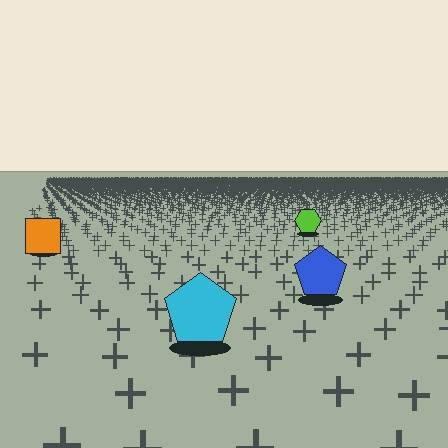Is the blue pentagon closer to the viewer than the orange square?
Yes. The blue pentagon is closer — you can tell from the texture gradient: the ground texture is coarser near it.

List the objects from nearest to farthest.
From nearest to farthest: the cyan pentagon, the blue pentagon, the orange square, the lime hexagon.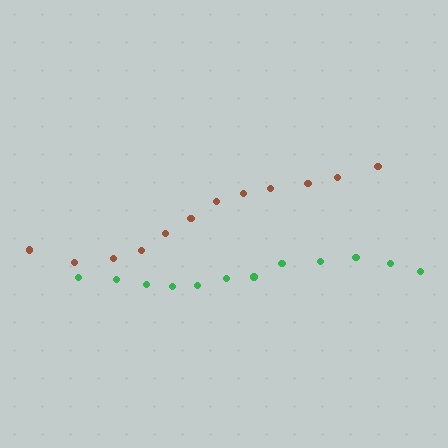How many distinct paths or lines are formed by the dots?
There are 2 distinct paths.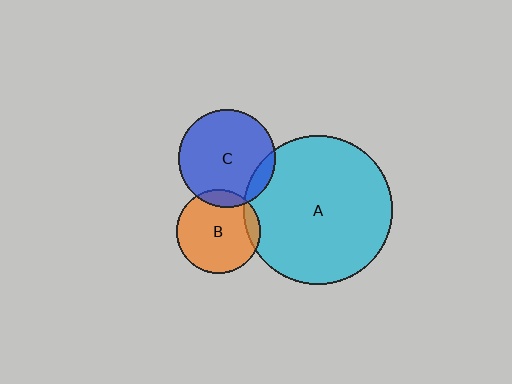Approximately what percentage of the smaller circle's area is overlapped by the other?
Approximately 10%.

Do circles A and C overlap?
Yes.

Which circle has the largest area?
Circle A (cyan).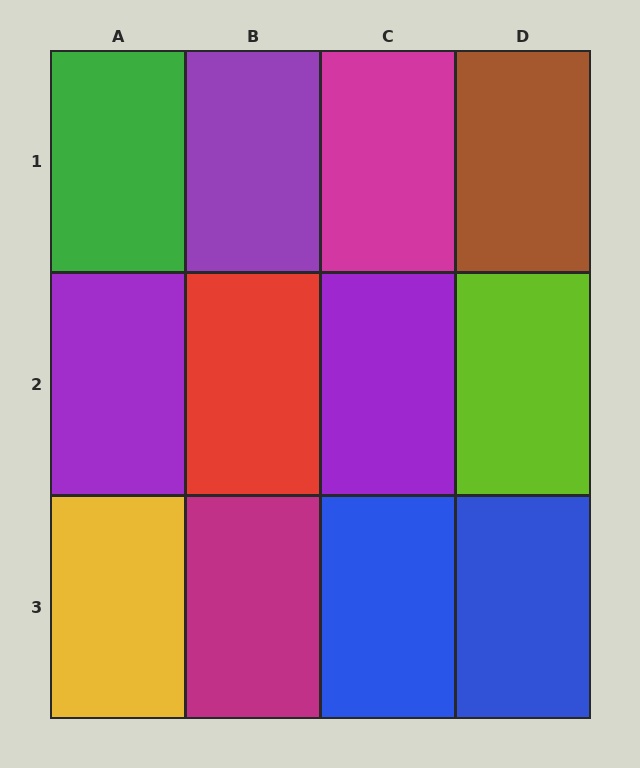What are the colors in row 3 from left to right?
Yellow, magenta, blue, blue.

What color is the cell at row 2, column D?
Lime.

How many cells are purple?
3 cells are purple.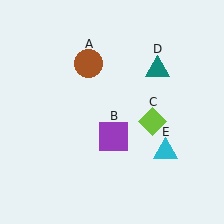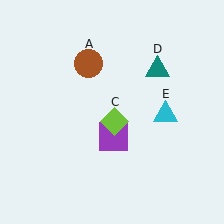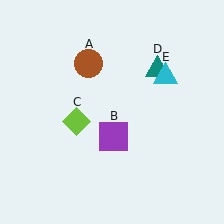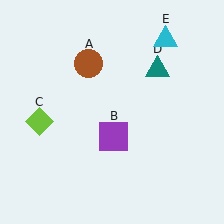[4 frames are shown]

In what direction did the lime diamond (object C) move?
The lime diamond (object C) moved left.